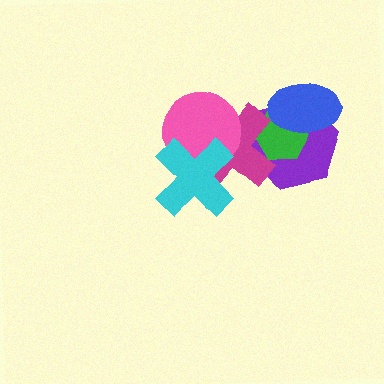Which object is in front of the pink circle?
The cyan cross is in front of the pink circle.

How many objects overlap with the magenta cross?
4 objects overlap with the magenta cross.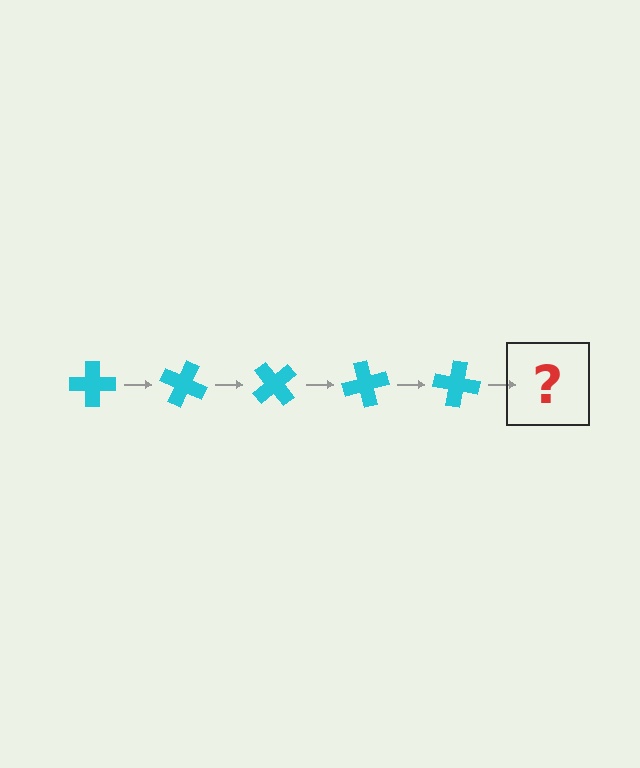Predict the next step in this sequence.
The next step is a cyan cross rotated 125 degrees.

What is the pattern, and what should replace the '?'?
The pattern is that the cross rotates 25 degrees each step. The '?' should be a cyan cross rotated 125 degrees.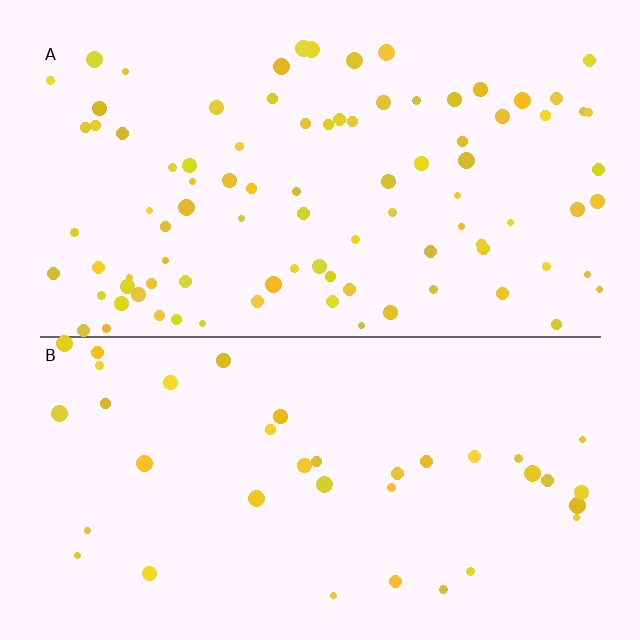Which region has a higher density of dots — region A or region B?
A (the top).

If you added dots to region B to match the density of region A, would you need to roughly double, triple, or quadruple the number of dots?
Approximately double.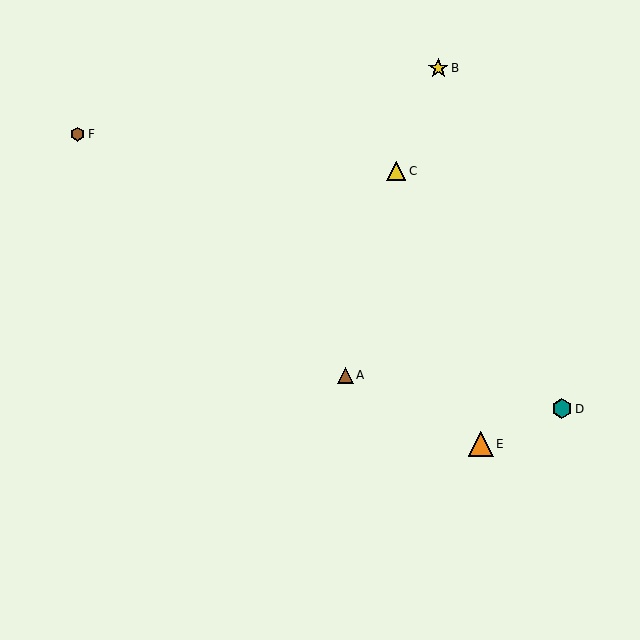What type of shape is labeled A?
Shape A is a brown triangle.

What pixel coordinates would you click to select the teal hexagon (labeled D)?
Click at (562, 409) to select the teal hexagon D.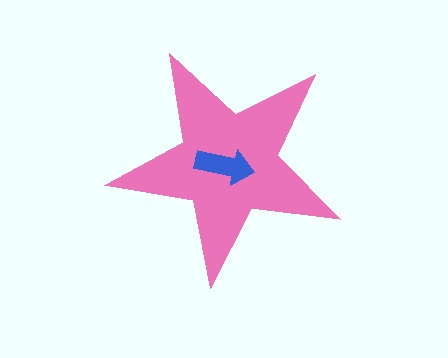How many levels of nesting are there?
2.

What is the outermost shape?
The pink star.